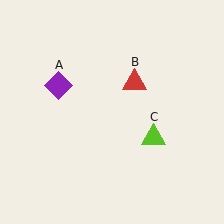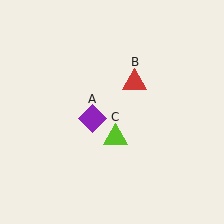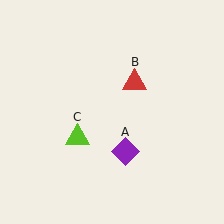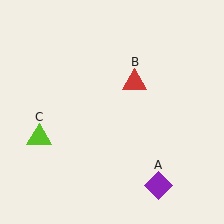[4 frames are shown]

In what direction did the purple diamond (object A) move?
The purple diamond (object A) moved down and to the right.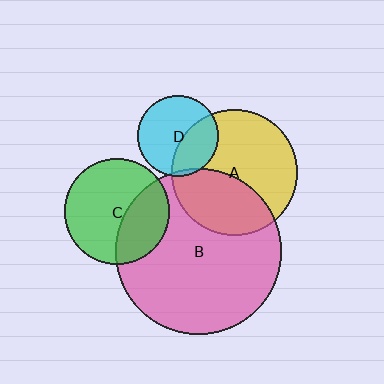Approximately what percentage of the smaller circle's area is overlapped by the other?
Approximately 40%.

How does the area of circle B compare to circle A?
Approximately 1.7 times.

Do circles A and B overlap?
Yes.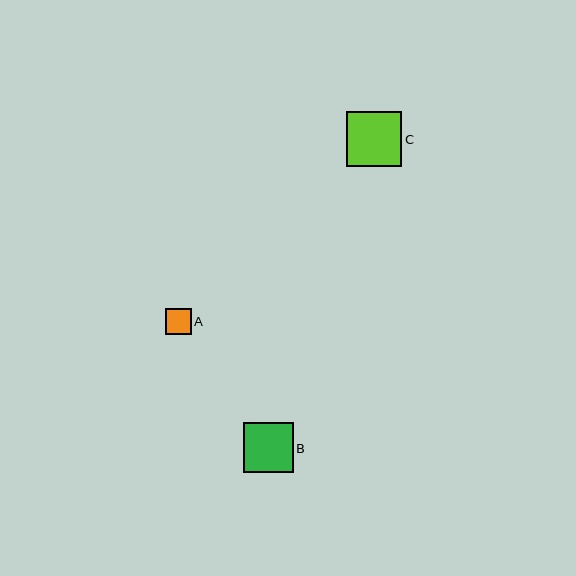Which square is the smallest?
Square A is the smallest with a size of approximately 26 pixels.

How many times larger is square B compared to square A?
Square B is approximately 1.9 times the size of square A.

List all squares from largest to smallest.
From largest to smallest: C, B, A.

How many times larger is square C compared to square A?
Square C is approximately 2.2 times the size of square A.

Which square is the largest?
Square C is the largest with a size of approximately 55 pixels.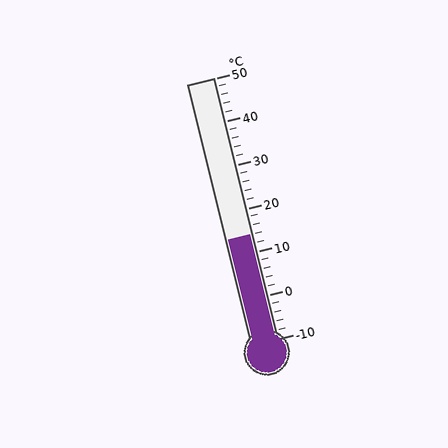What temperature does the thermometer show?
The thermometer shows approximately 14°C.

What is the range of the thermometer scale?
The thermometer scale ranges from -10°C to 50°C.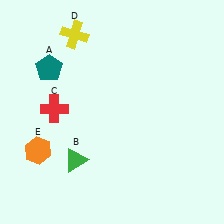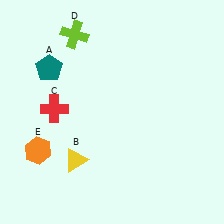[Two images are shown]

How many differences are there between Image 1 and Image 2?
There are 2 differences between the two images.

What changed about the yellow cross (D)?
In Image 1, D is yellow. In Image 2, it changed to lime.